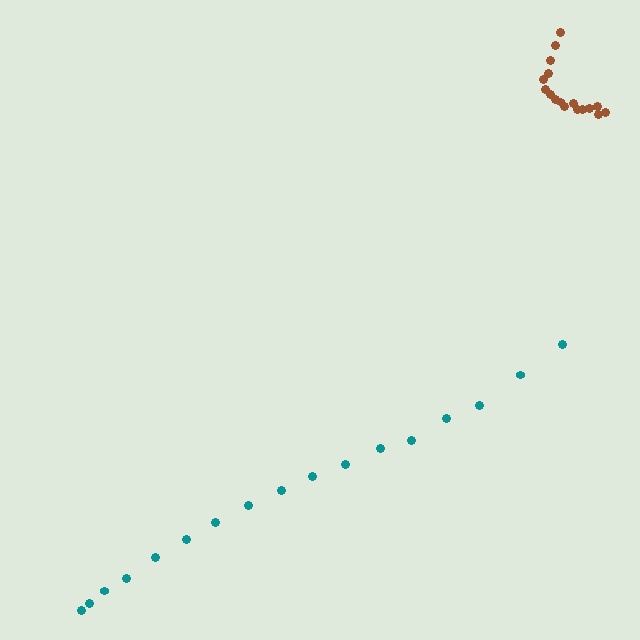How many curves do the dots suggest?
There are 2 distinct paths.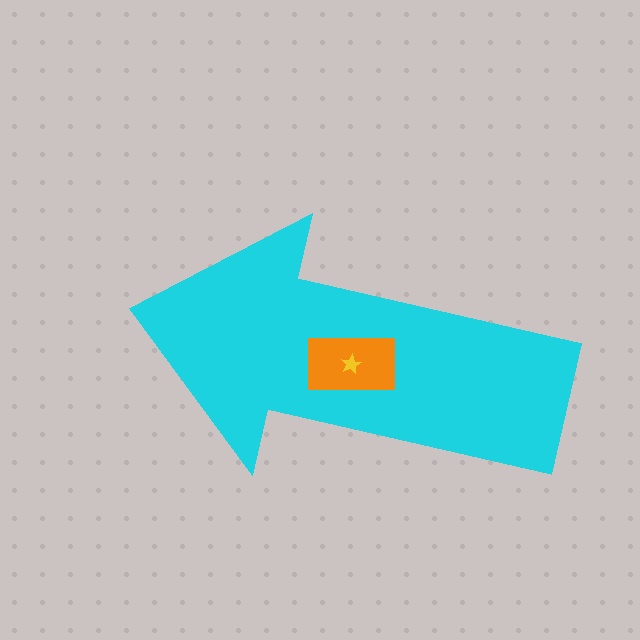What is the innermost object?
The yellow star.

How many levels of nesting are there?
3.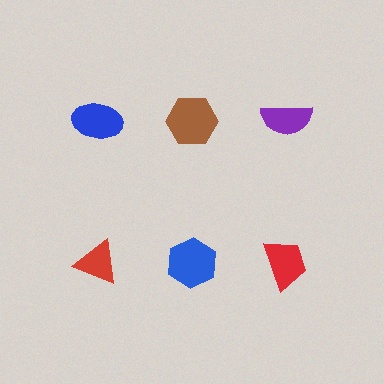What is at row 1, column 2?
A brown hexagon.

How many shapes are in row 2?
3 shapes.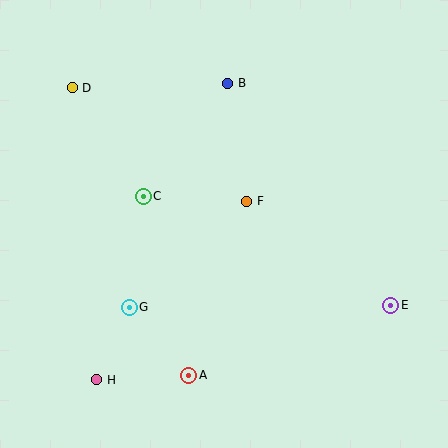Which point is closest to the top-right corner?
Point B is closest to the top-right corner.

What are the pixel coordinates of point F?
Point F is at (247, 201).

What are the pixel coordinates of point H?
Point H is at (97, 380).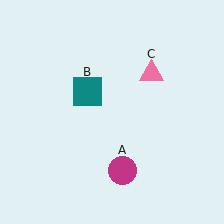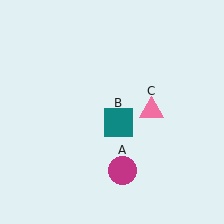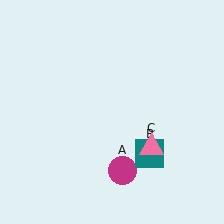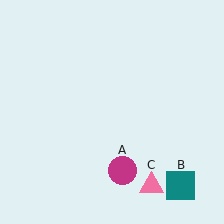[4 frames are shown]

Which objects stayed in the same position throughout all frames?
Magenta circle (object A) remained stationary.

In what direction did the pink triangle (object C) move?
The pink triangle (object C) moved down.